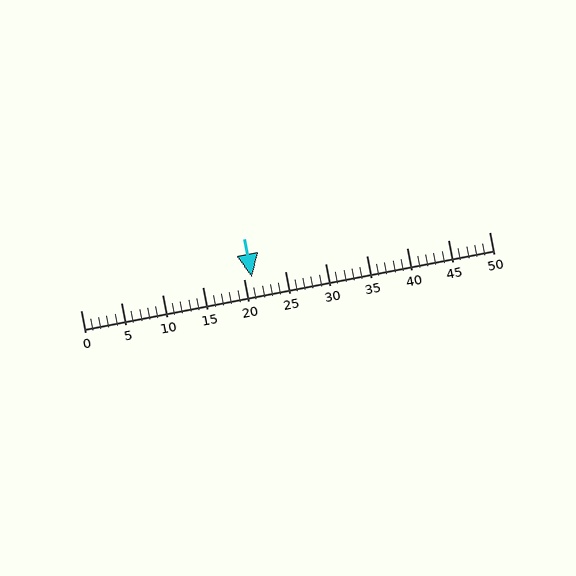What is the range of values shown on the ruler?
The ruler shows values from 0 to 50.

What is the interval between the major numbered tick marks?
The major tick marks are spaced 5 units apart.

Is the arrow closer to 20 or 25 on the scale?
The arrow is closer to 20.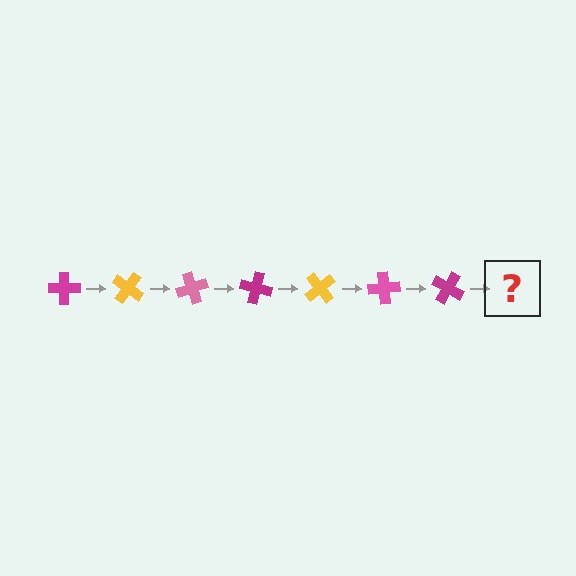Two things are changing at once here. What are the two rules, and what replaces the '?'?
The two rules are that it rotates 35 degrees each step and the color cycles through magenta, yellow, and pink. The '?' should be a yellow cross, rotated 245 degrees from the start.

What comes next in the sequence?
The next element should be a yellow cross, rotated 245 degrees from the start.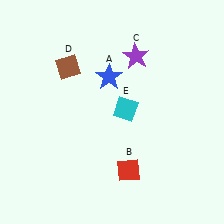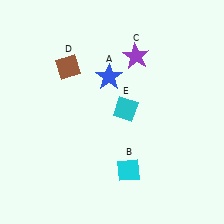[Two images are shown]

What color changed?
The diamond (B) changed from red in Image 1 to cyan in Image 2.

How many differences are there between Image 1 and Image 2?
There is 1 difference between the two images.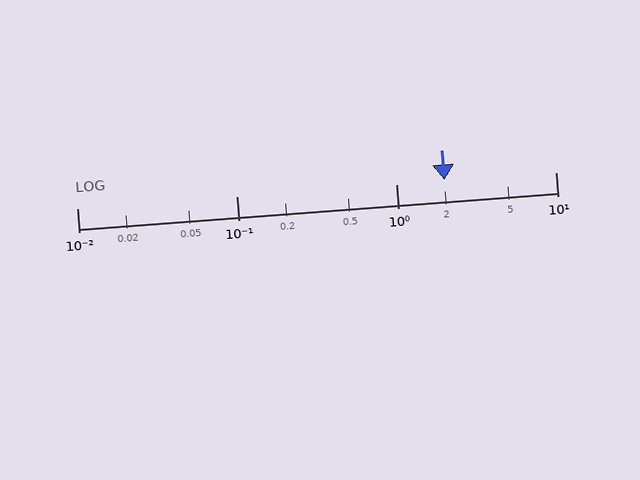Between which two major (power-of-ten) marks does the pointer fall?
The pointer is between 1 and 10.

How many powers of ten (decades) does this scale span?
The scale spans 3 decades, from 0.01 to 10.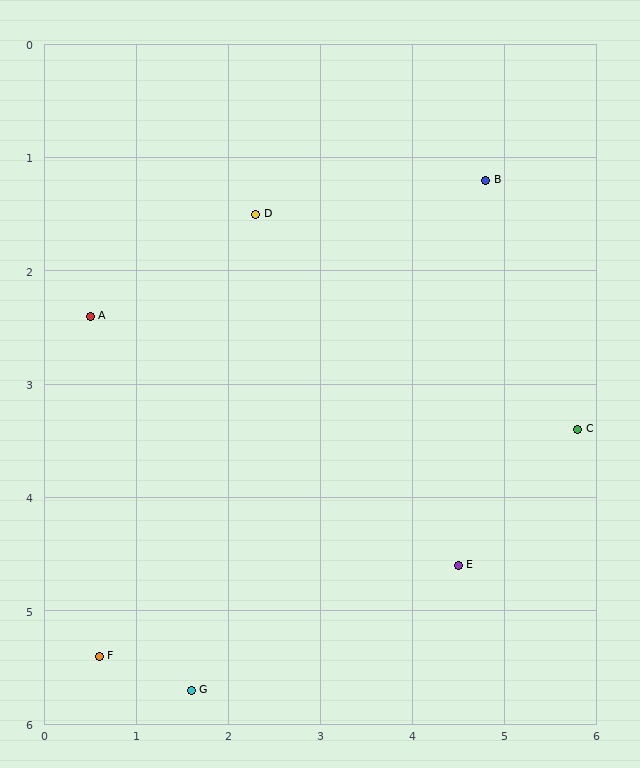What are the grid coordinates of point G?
Point G is at approximately (1.6, 5.7).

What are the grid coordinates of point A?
Point A is at approximately (0.5, 2.4).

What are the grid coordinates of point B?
Point B is at approximately (4.8, 1.2).